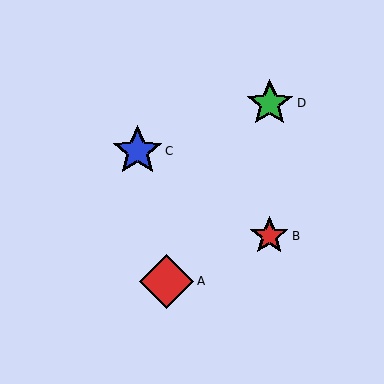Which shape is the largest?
The red diamond (labeled A) is the largest.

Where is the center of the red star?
The center of the red star is at (269, 236).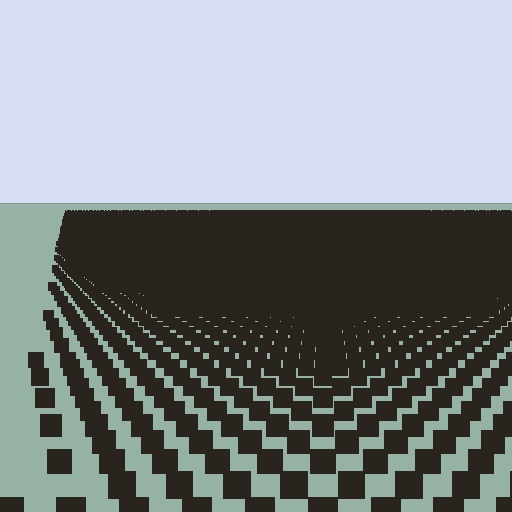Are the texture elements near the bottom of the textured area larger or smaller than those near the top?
Larger. Near the bottom, elements are closer to the viewer and appear at a bigger on-screen size.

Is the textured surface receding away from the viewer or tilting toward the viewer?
The surface is receding away from the viewer. Texture elements get smaller and denser toward the top.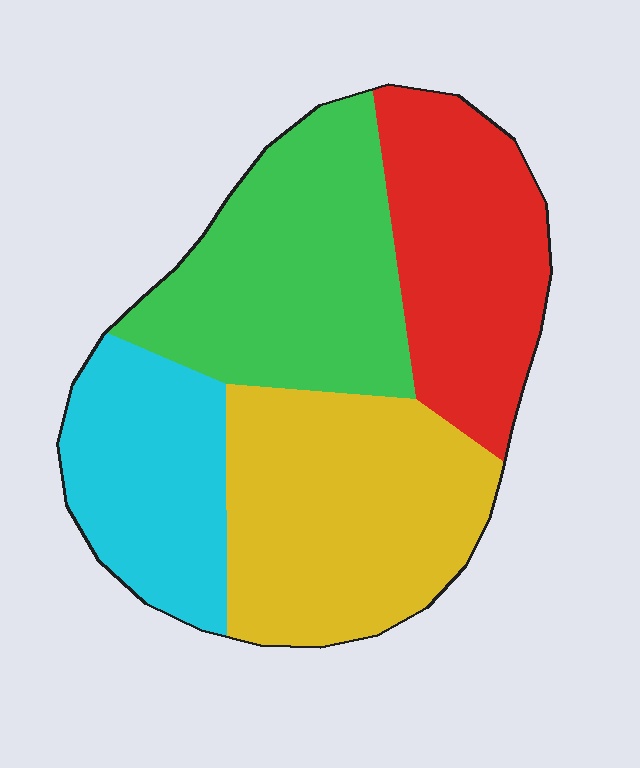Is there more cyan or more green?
Green.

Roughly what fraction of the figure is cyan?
Cyan takes up about one fifth (1/5) of the figure.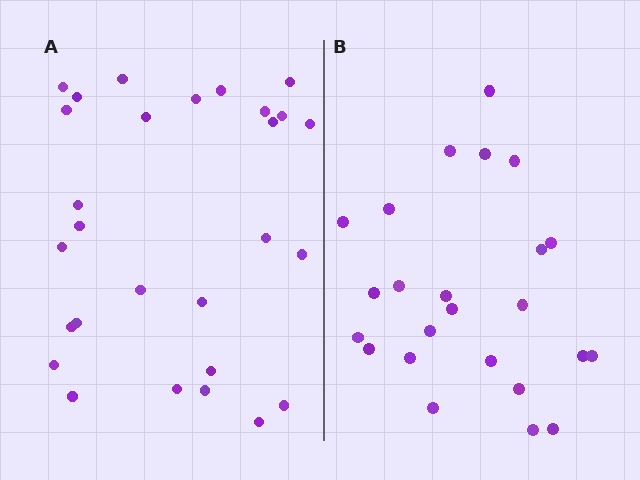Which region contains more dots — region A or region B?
Region A (the left region) has more dots.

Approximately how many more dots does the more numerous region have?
Region A has about 4 more dots than region B.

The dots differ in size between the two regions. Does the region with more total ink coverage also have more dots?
No. Region B has more total ink coverage because its dots are larger, but region A actually contains more individual dots. Total area can be misleading — the number of items is what matters here.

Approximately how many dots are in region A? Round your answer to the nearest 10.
About 30 dots. (The exact count is 28, which rounds to 30.)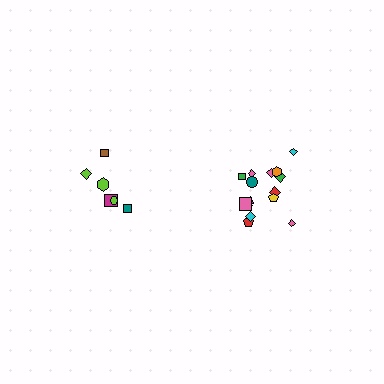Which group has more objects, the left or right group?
The right group.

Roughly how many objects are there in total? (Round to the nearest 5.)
Roughly 20 objects in total.